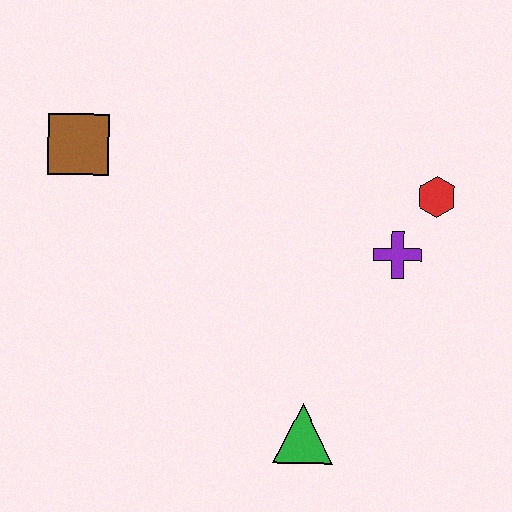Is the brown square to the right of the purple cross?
No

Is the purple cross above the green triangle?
Yes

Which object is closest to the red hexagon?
The purple cross is closest to the red hexagon.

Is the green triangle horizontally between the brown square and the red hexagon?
Yes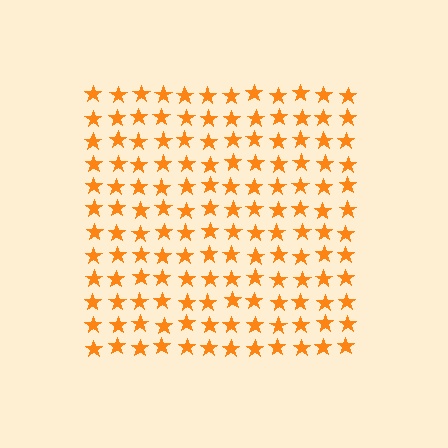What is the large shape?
The large shape is a square.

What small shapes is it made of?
It is made of small stars.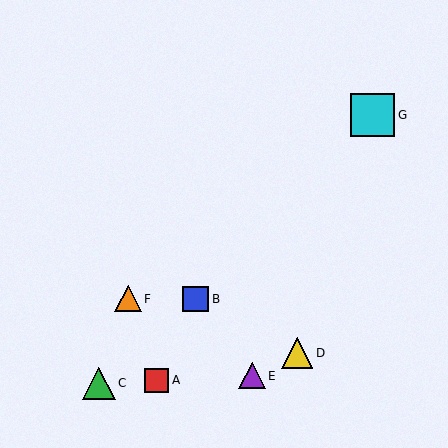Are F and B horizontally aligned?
Yes, both are at y≈299.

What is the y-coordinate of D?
Object D is at y≈353.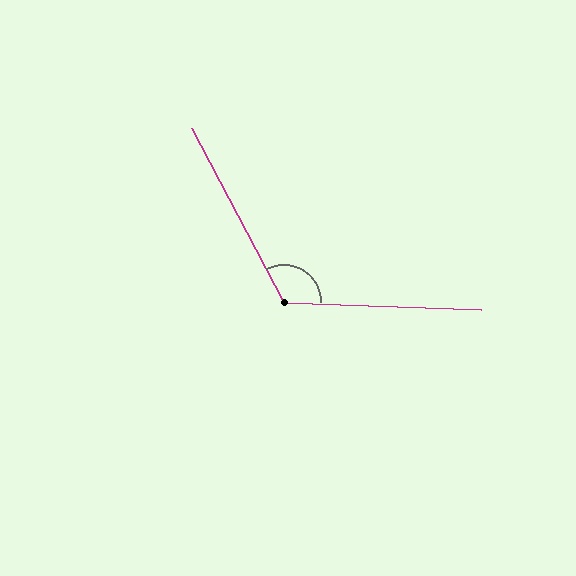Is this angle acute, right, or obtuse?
It is obtuse.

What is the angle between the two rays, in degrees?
Approximately 120 degrees.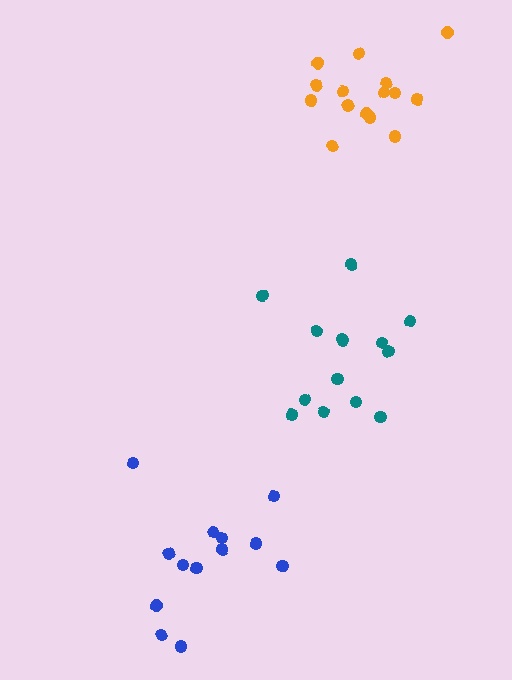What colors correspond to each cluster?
The clusters are colored: teal, orange, blue.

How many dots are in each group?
Group 1: 14 dots, Group 2: 16 dots, Group 3: 13 dots (43 total).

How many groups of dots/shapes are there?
There are 3 groups.